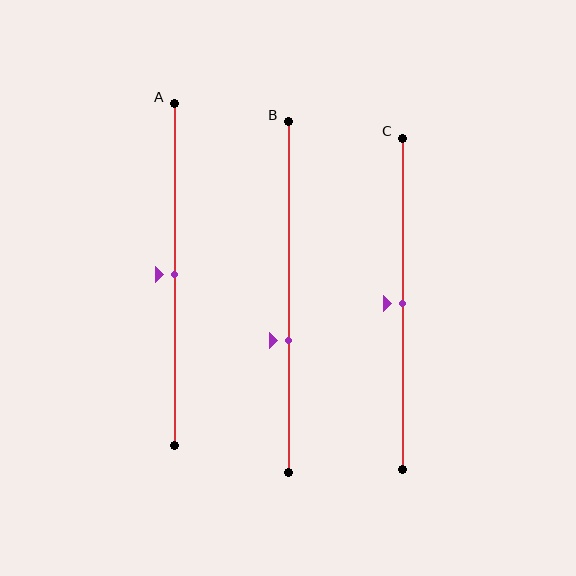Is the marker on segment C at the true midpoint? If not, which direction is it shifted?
Yes, the marker on segment C is at the true midpoint.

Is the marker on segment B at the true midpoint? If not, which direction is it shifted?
No, the marker on segment B is shifted downward by about 13% of the segment length.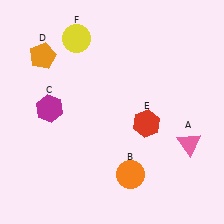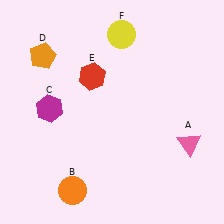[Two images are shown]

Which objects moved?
The objects that moved are: the orange circle (B), the red hexagon (E), the yellow circle (F).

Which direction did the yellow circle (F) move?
The yellow circle (F) moved right.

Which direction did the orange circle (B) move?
The orange circle (B) moved left.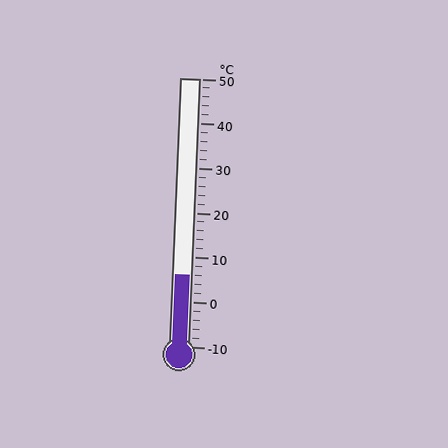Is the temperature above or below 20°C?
The temperature is below 20°C.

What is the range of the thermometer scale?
The thermometer scale ranges from -10°C to 50°C.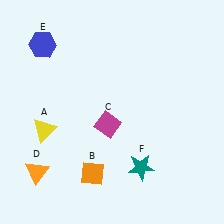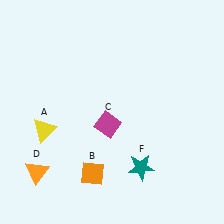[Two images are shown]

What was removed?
The blue hexagon (E) was removed in Image 2.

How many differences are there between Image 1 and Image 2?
There is 1 difference between the two images.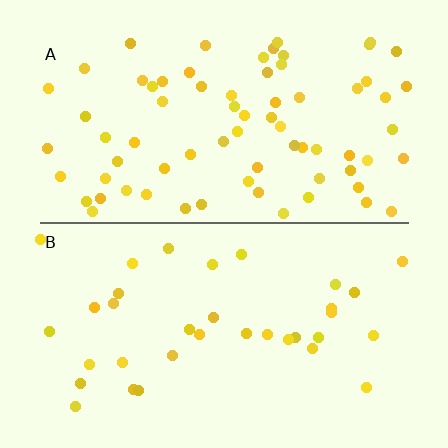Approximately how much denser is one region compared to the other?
Approximately 2.1× — region A over region B.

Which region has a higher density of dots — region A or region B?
A (the top).